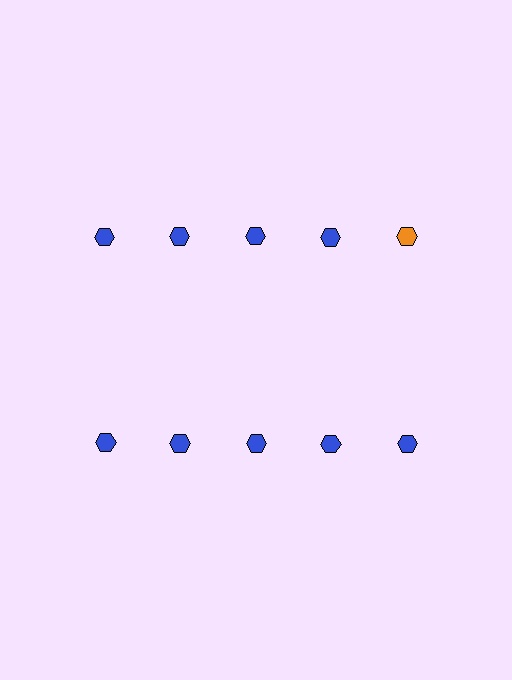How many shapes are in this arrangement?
There are 10 shapes arranged in a grid pattern.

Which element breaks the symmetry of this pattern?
The orange hexagon in the top row, rightmost column breaks the symmetry. All other shapes are blue hexagons.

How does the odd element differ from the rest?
It has a different color: orange instead of blue.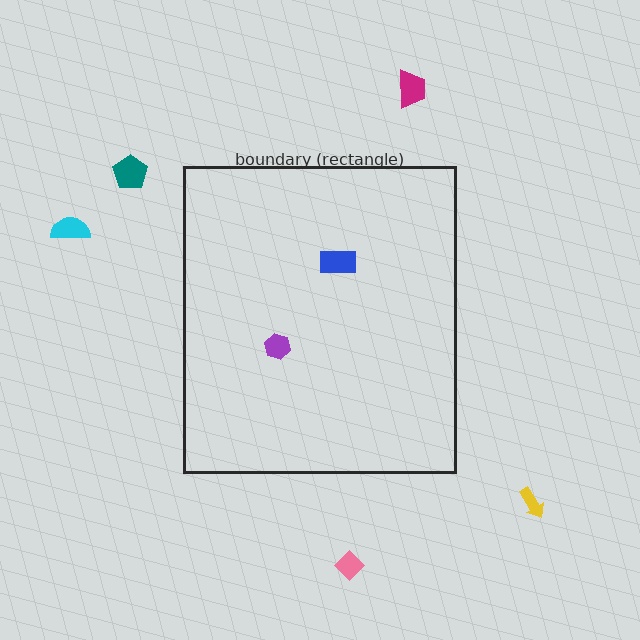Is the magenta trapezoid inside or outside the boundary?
Outside.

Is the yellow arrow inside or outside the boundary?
Outside.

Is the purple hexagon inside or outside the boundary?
Inside.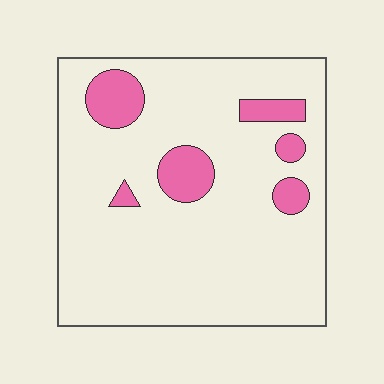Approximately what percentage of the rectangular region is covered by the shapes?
Approximately 15%.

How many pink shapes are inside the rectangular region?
6.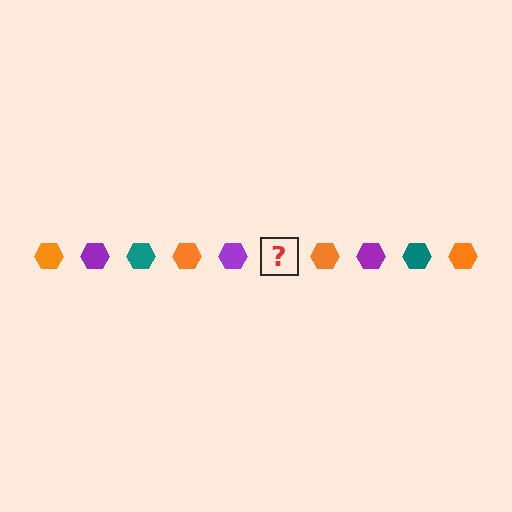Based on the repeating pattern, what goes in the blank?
The blank should be a teal hexagon.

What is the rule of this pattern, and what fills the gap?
The rule is that the pattern cycles through orange, purple, teal hexagons. The gap should be filled with a teal hexagon.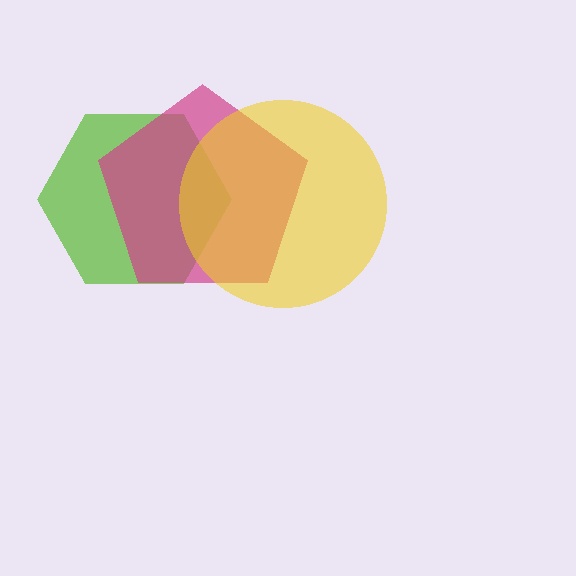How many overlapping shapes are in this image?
There are 3 overlapping shapes in the image.